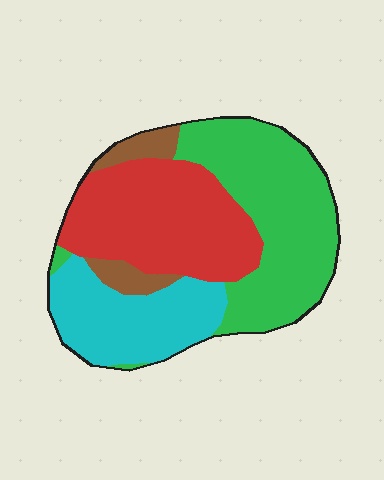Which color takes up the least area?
Brown, at roughly 5%.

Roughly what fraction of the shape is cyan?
Cyan covers roughly 25% of the shape.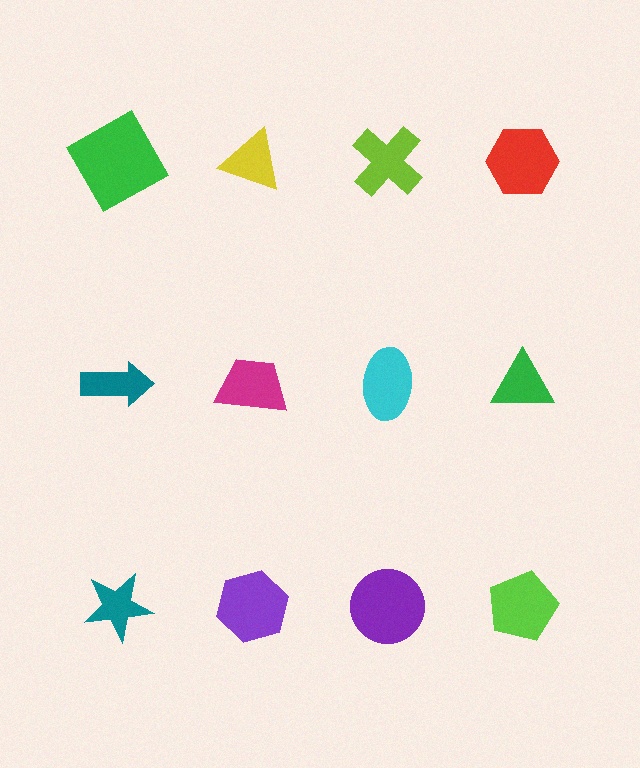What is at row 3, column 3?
A purple circle.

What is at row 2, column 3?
A cyan ellipse.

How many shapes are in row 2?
4 shapes.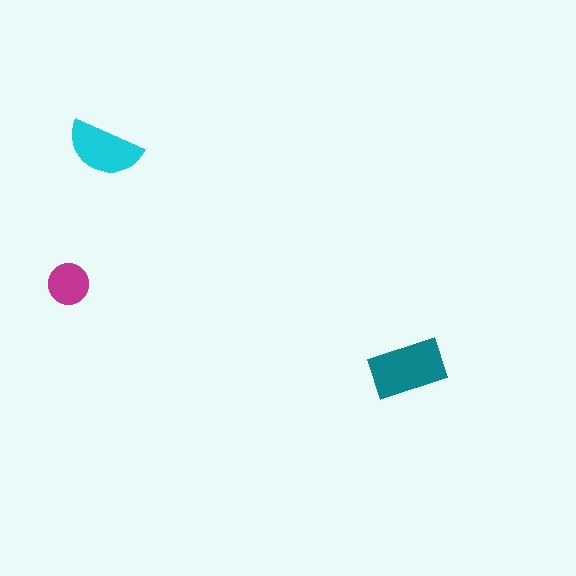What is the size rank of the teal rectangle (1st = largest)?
1st.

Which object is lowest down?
The teal rectangle is bottommost.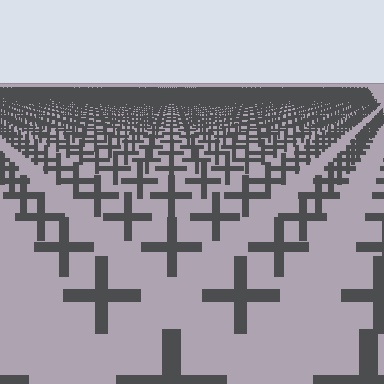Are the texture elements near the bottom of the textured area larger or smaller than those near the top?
Larger. Near the bottom, elements are closer to the viewer and appear at a bigger on-screen size.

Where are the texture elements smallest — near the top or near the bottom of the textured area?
Near the top.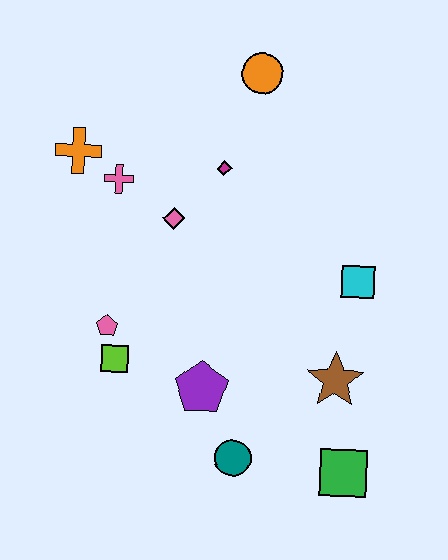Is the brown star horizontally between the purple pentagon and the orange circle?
No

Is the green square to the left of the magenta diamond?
No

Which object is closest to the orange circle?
The magenta diamond is closest to the orange circle.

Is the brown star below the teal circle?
No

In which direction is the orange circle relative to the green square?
The orange circle is above the green square.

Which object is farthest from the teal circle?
The orange circle is farthest from the teal circle.